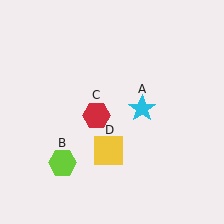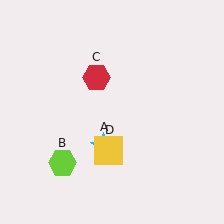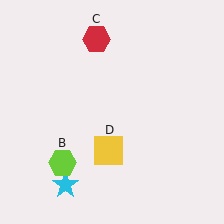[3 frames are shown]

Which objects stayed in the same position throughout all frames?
Lime hexagon (object B) and yellow square (object D) remained stationary.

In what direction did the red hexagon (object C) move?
The red hexagon (object C) moved up.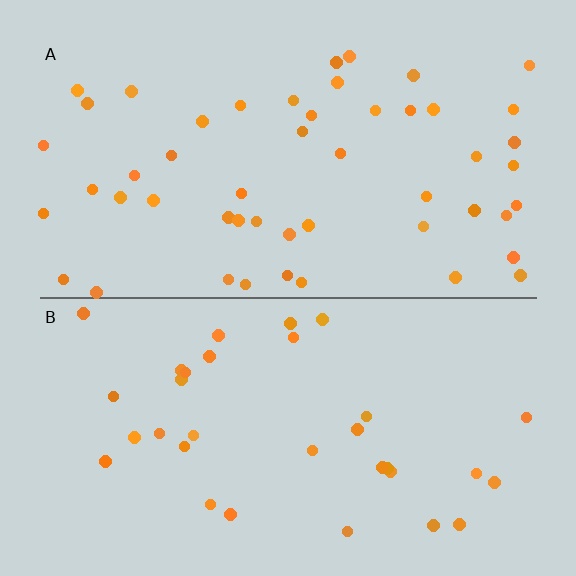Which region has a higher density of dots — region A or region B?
A (the top).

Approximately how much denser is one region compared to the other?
Approximately 1.5× — region A over region B.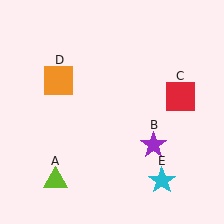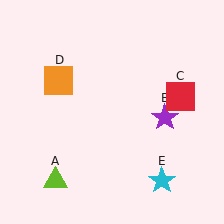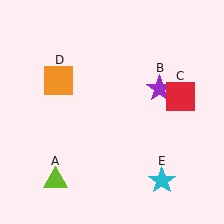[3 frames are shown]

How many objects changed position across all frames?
1 object changed position: purple star (object B).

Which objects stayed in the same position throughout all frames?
Lime triangle (object A) and red square (object C) and orange square (object D) and cyan star (object E) remained stationary.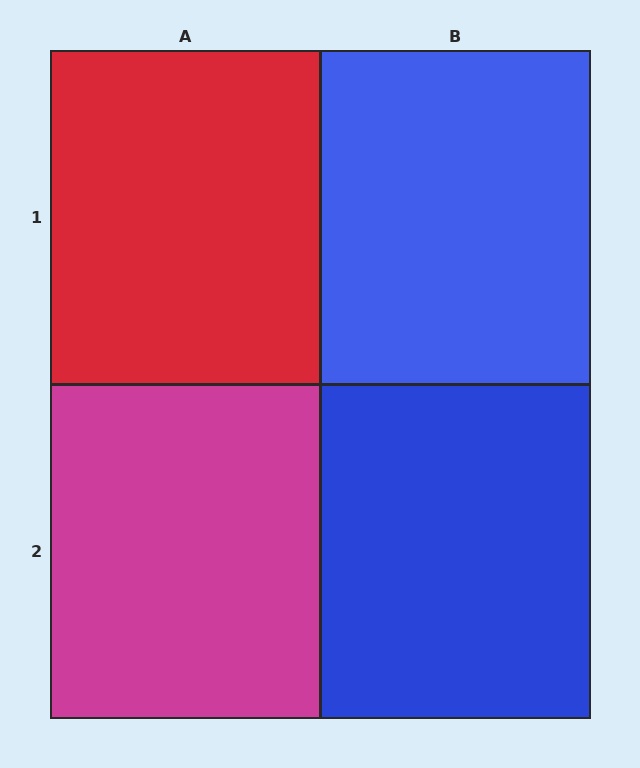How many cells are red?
1 cell is red.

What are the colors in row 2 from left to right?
Magenta, blue.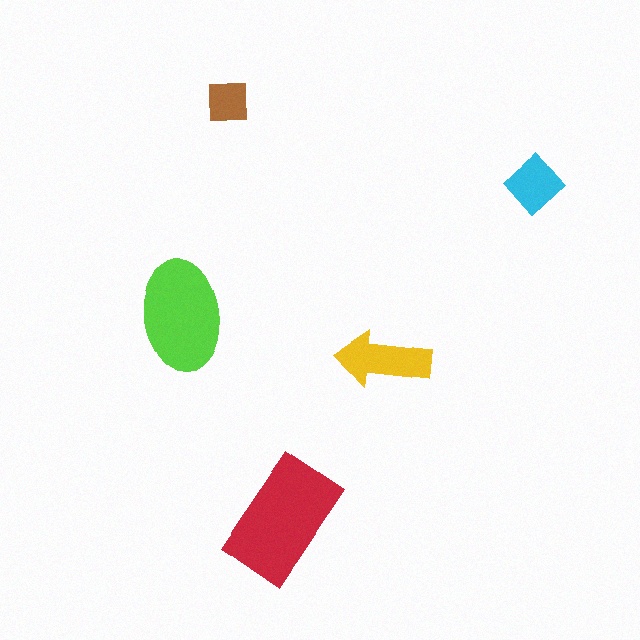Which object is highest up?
The brown square is topmost.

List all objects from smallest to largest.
The brown square, the cyan diamond, the yellow arrow, the lime ellipse, the red rectangle.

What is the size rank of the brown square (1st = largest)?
5th.